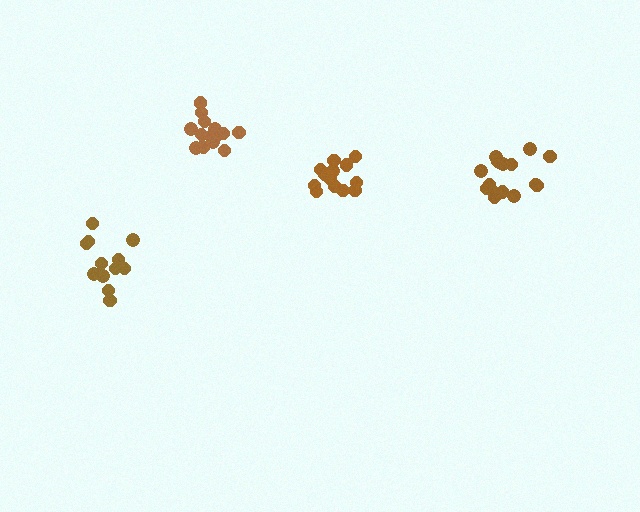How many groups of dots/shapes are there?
There are 4 groups.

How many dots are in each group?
Group 1: 16 dots, Group 2: 13 dots, Group 3: 15 dots, Group 4: 12 dots (56 total).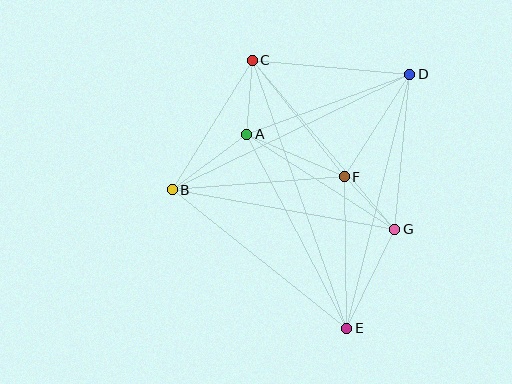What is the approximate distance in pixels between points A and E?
The distance between A and E is approximately 219 pixels.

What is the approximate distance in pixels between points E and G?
The distance between E and G is approximately 110 pixels.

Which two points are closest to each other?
Points F and G are closest to each other.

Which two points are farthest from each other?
Points C and E are farthest from each other.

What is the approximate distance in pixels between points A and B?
The distance between A and B is approximately 93 pixels.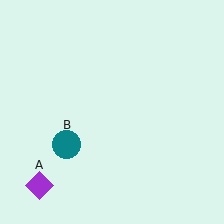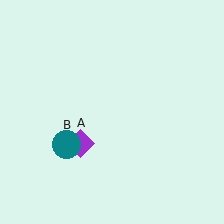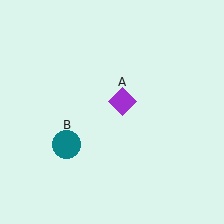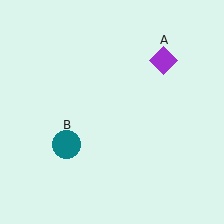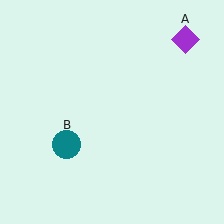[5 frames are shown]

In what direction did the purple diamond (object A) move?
The purple diamond (object A) moved up and to the right.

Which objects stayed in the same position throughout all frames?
Teal circle (object B) remained stationary.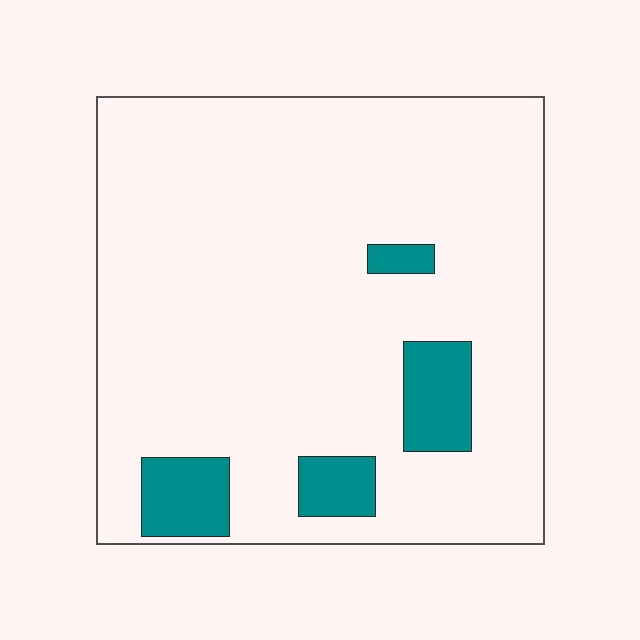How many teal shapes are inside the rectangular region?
4.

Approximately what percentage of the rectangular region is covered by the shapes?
Approximately 10%.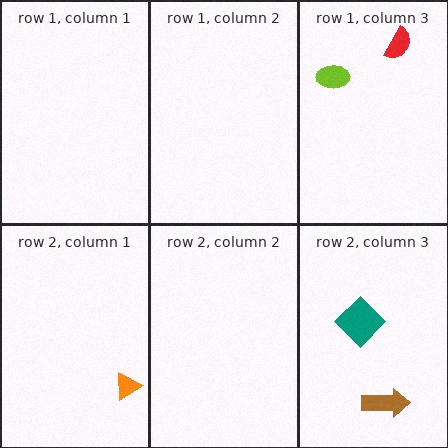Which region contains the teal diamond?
The row 2, column 3 region.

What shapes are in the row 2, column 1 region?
The orange triangle.